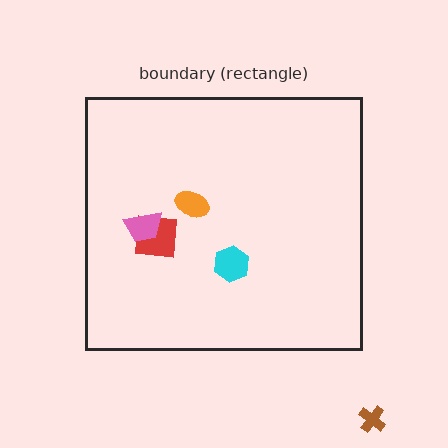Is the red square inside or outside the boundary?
Inside.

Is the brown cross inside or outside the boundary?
Outside.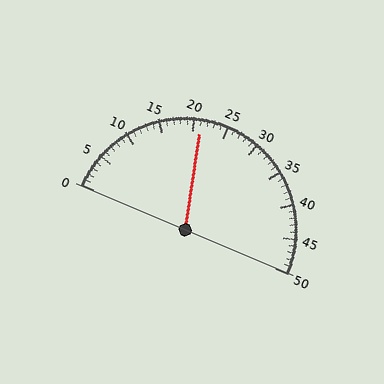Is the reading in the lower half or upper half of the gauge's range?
The reading is in the lower half of the range (0 to 50).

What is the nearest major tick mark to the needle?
The nearest major tick mark is 20.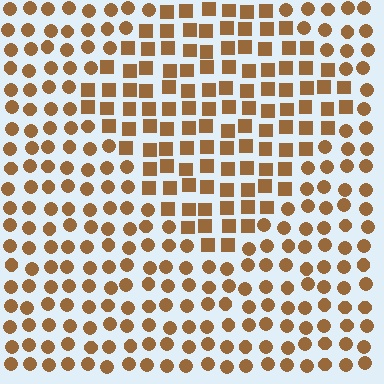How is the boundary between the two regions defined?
The boundary is defined by a change in element shape: squares inside vs. circles outside. All elements share the same color and spacing.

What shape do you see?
I see a diamond.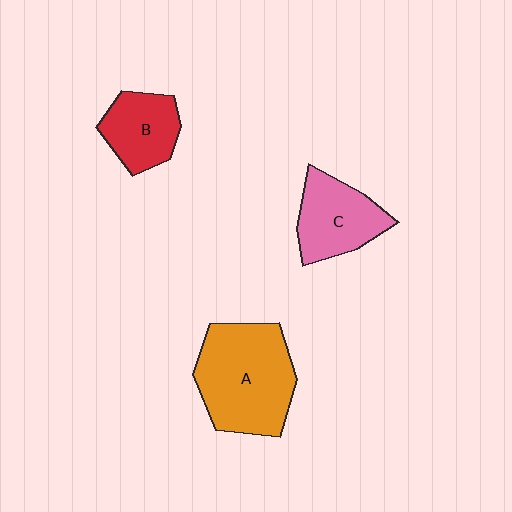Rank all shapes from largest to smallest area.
From largest to smallest: A (orange), C (pink), B (red).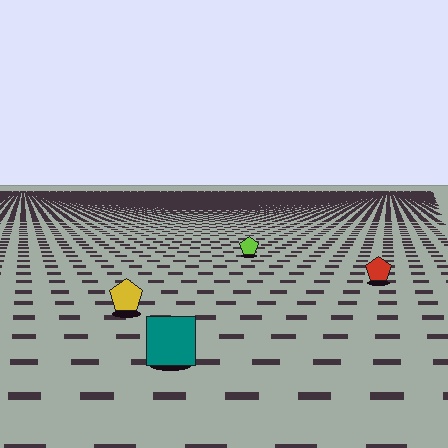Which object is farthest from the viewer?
The lime pentagon is farthest from the viewer. It appears smaller and the ground texture around it is denser.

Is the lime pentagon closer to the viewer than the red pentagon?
No. The red pentagon is closer — you can tell from the texture gradient: the ground texture is coarser near it.